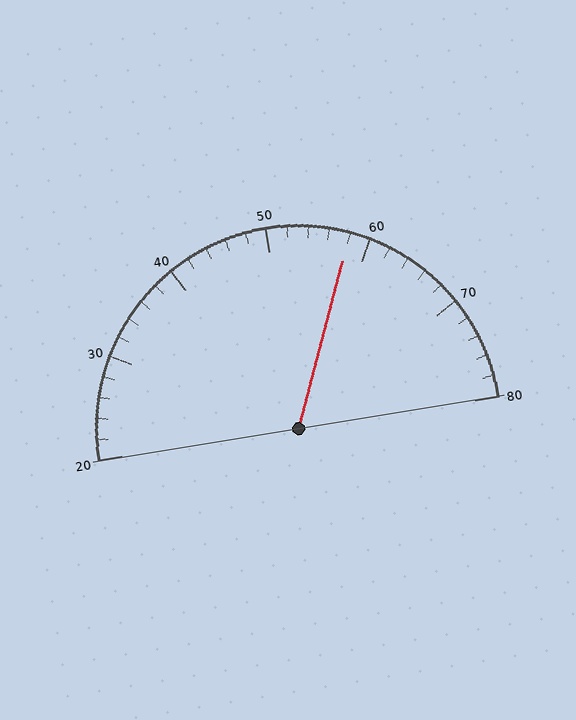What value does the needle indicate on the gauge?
The needle indicates approximately 58.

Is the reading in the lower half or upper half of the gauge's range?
The reading is in the upper half of the range (20 to 80).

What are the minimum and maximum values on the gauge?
The gauge ranges from 20 to 80.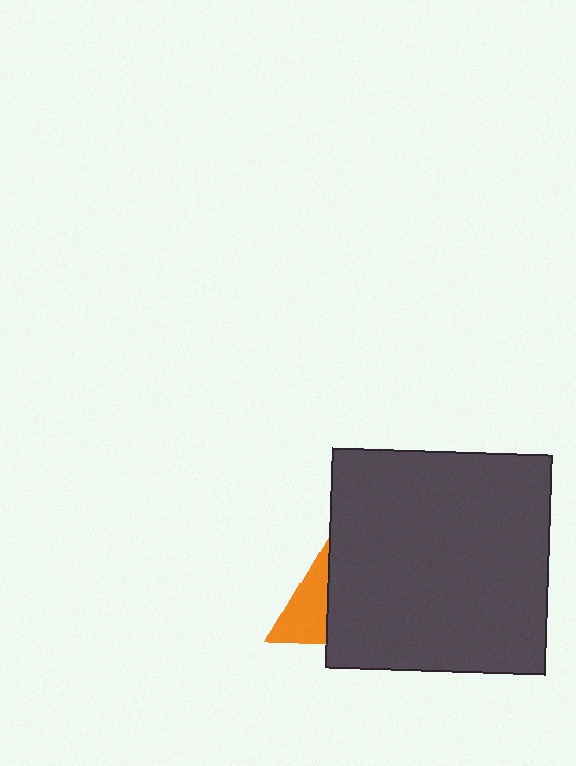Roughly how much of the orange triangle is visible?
A small part of it is visible (roughly 42%).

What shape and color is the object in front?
The object in front is a dark gray square.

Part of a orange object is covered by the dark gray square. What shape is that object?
It is a triangle.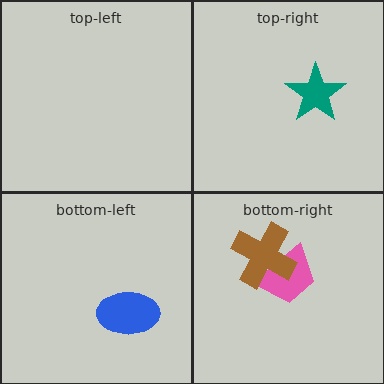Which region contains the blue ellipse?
The bottom-left region.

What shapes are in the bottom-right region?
The pink trapezoid, the brown cross.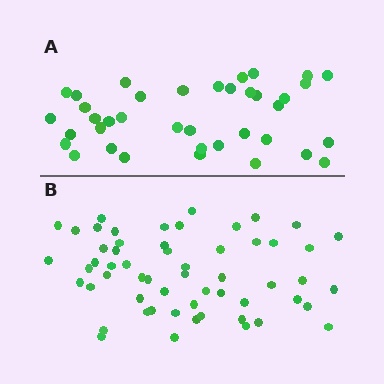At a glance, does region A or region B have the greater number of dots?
Region B (the bottom region) has more dots.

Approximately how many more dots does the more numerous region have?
Region B has approximately 20 more dots than region A.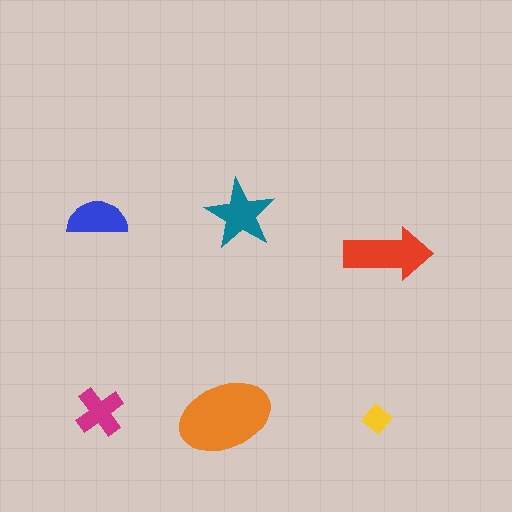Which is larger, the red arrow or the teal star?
The red arrow.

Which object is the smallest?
The yellow diamond.